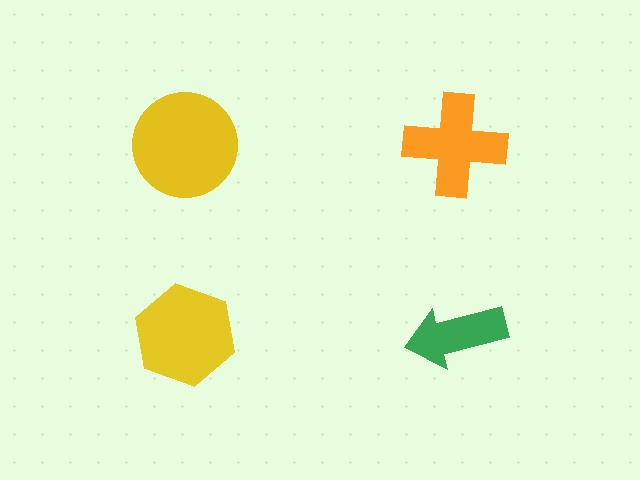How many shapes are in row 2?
2 shapes.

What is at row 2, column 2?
A green arrow.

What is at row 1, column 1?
A yellow circle.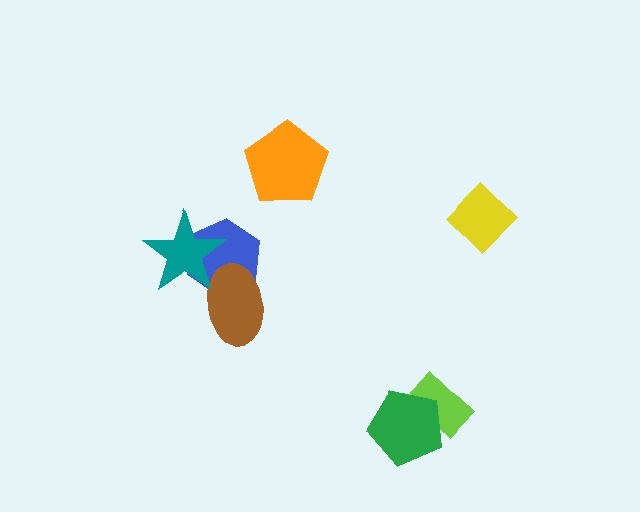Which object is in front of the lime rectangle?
The green pentagon is in front of the lime rectangle.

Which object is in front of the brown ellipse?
The teal star is in front of the brown ellipse.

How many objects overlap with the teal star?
2 objects overlap with the teal star.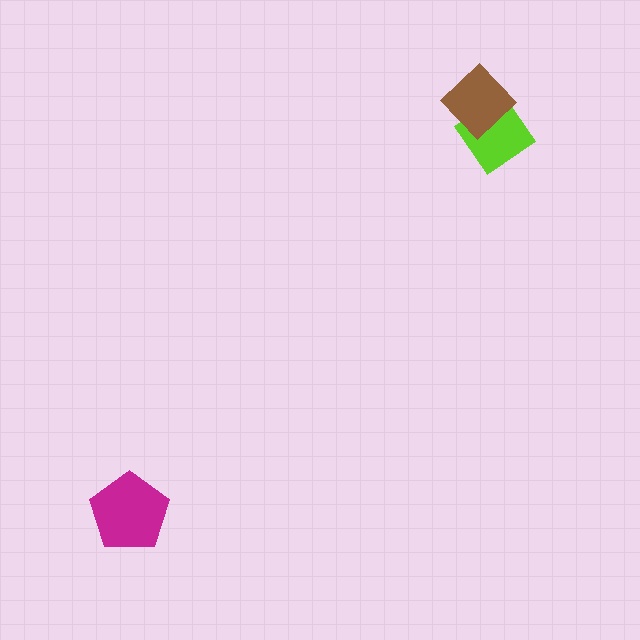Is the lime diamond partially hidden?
Yes, it is partially covered by another shape.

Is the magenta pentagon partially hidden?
No, no other shape covers it.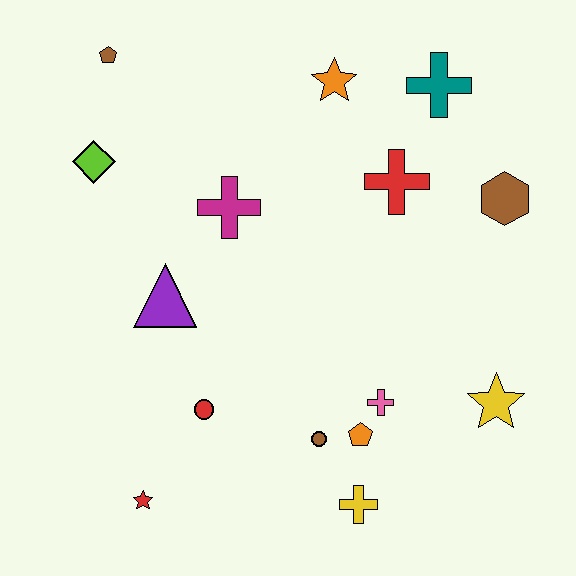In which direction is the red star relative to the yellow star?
The red star is to the left of the yellow star.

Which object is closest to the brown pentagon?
The lime diamond is closest to the brown pentagon.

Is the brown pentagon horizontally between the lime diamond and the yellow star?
Yes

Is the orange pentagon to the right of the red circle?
Yes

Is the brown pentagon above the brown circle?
Yes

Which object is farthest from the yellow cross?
The brown pentagon is farthest from the yellow cross.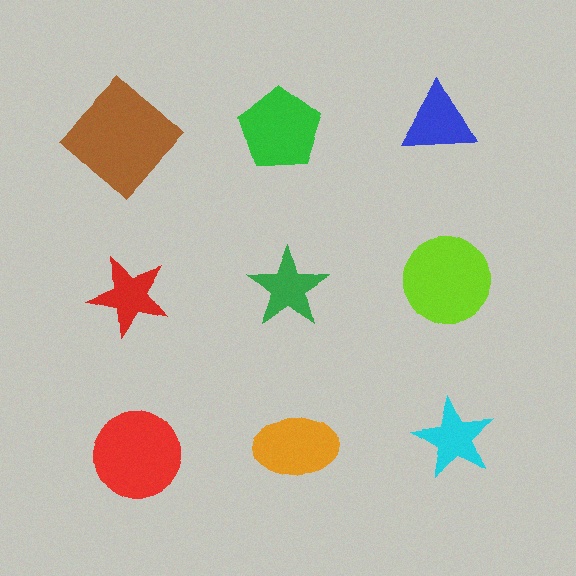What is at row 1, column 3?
A blue triangle.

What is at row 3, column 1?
A red circle.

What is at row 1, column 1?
A brown diamond.